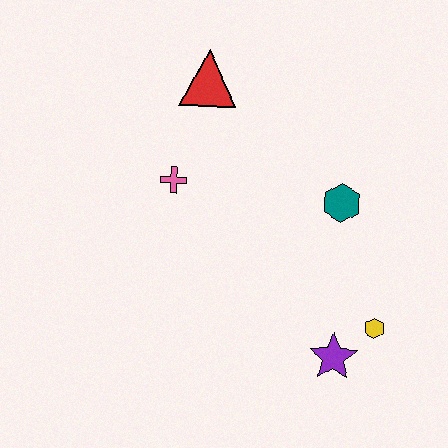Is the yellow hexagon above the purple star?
Yes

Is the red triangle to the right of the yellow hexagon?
No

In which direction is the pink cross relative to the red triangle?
The pink cross is below the red triangle.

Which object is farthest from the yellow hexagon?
The red triangle is farthest from the yellow hexagon.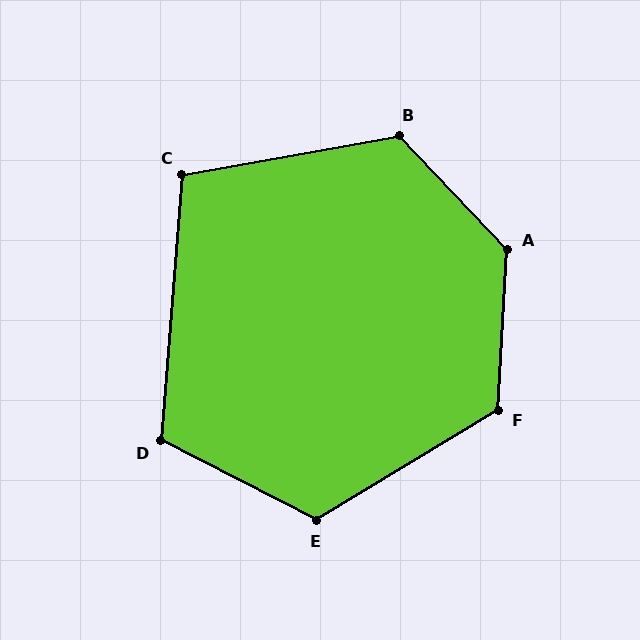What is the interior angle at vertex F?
Approximately 124 degrees (obtuse).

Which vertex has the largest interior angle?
A, at approximately 133 degrees.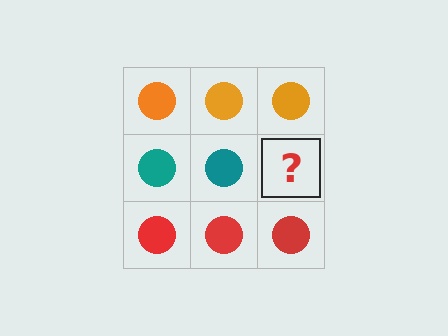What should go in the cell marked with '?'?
The missing cell should contain a teal circle.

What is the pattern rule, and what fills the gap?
The rule is that each row has a consistent color. The gap should be filled with a teal circle.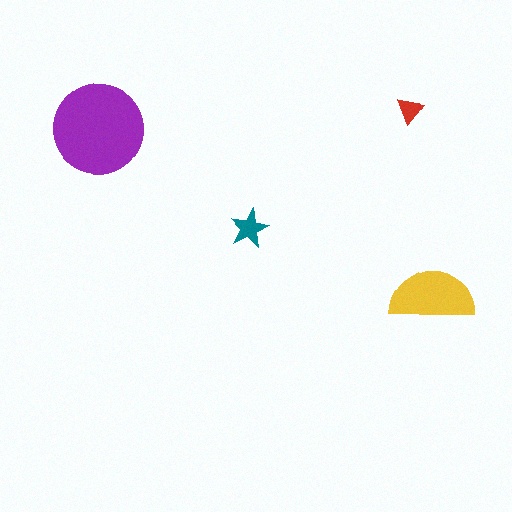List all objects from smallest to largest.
The red triangle, the teal star, the yellow semicircle, the purple circle.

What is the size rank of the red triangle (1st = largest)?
4th.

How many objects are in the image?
There are 4 objects in the image.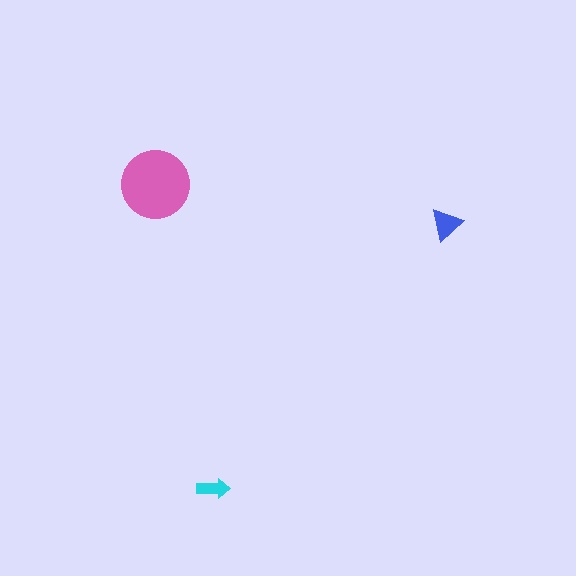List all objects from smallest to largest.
The cyan arrow, the blue triangle, the pink circle.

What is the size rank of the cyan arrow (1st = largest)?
3rd.